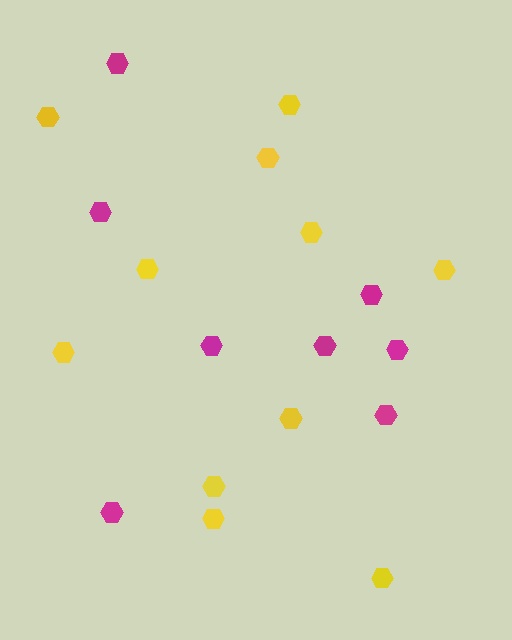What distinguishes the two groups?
There are 2 groups: one group of yellow hexagons (11) and one group of magenta hexagons (8).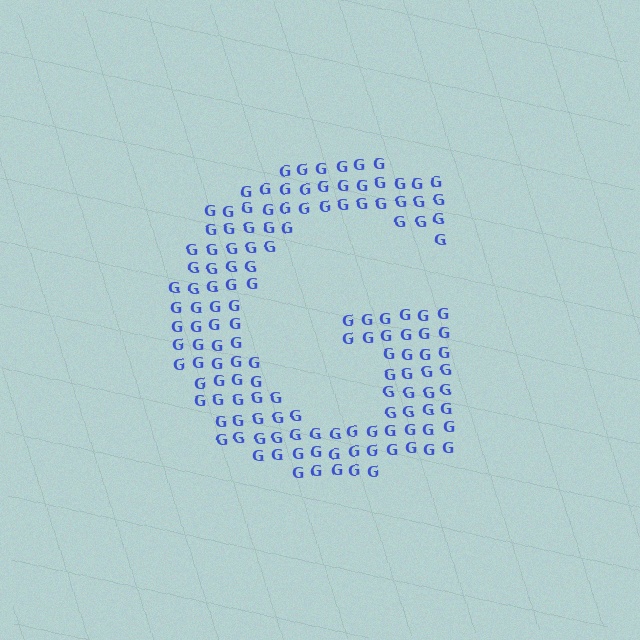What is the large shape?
The large shape is the letter G.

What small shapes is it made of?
It is made of small letter G's.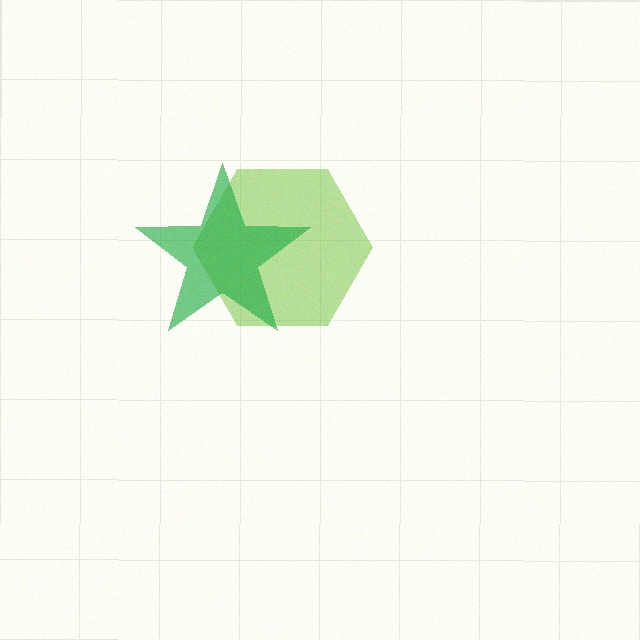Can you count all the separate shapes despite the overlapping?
Yes, there are 2 separate shapes.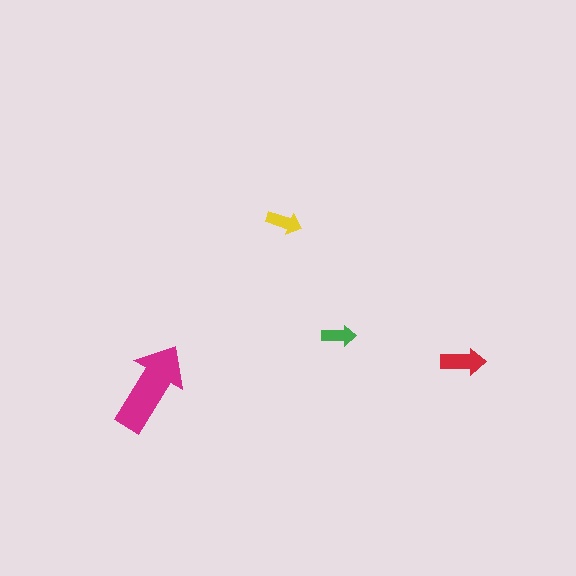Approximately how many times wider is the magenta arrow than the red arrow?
About 2 times wider.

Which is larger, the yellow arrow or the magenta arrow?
The magenta one.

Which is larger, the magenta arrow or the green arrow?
The magenta one.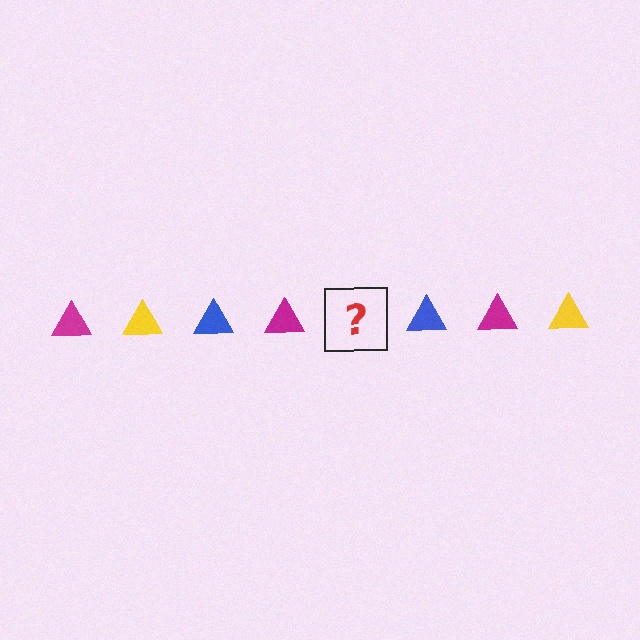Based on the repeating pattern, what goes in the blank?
The blank should be a yellow triangle.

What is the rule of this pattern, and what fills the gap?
The rule is that the pattern cycles through magenta, yellow, blue triangles. The gap should be filled with a yellow triangle.